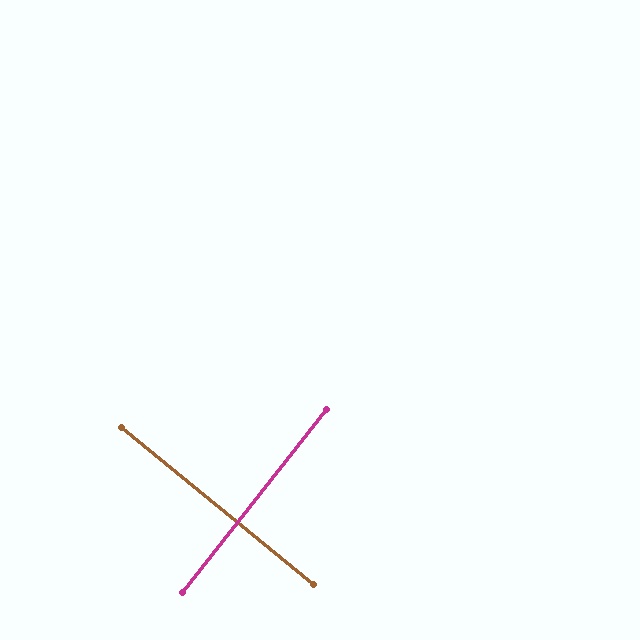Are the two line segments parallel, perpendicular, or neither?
Perpendicular — they meet at approximately 89°.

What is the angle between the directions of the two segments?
Approximately 89 degrees.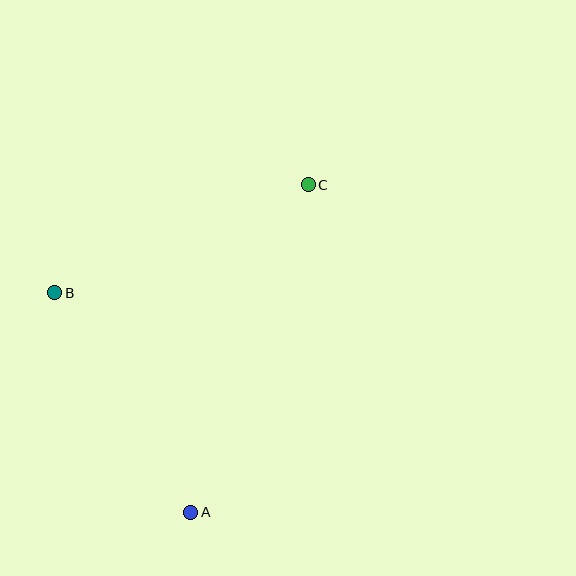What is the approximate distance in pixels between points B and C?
The distance between B and C is approximately 275 pixels.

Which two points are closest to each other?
Points A and B are closest to each other.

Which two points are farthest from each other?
Points A and C are farthest from each other.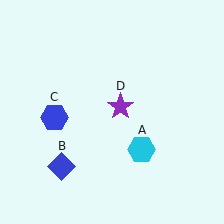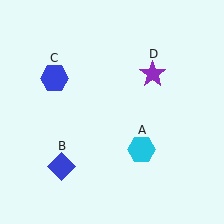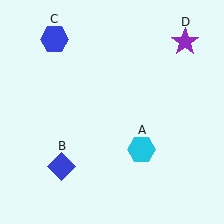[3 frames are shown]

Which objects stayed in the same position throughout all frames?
Cyan hexagon (object A) and blue diamond (object B) remained stationary.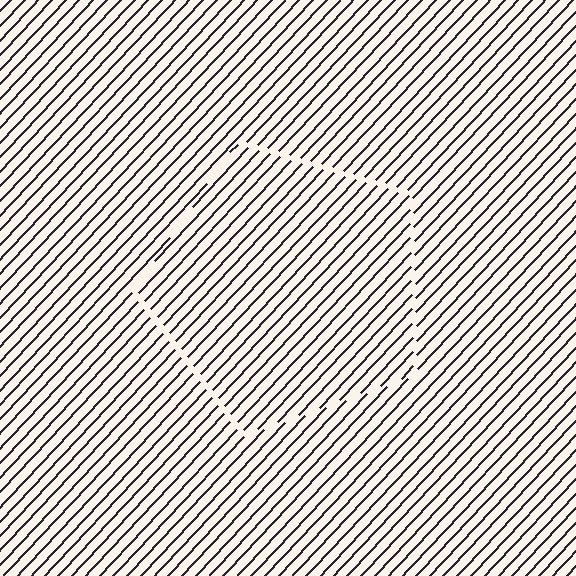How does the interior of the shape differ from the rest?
The interior of the shape contains the same grating, shifted by half a period — the contour is defined by the phase discontinuity where line-ends from the inner and outer gratings abut.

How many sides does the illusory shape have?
5 sides — the line-ends trace a pentagon.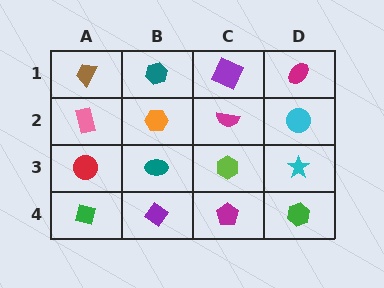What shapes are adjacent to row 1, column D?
A cyan circle (row 2, column D), a purple square (row 1, column C).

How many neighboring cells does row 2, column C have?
4.